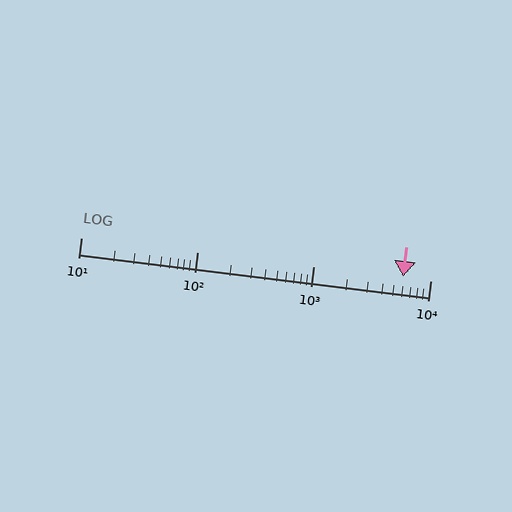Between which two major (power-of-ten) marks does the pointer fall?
The pointer is between 1000 and 10000.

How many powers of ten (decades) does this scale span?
The scale spans 3 decades, from 10 to 10000.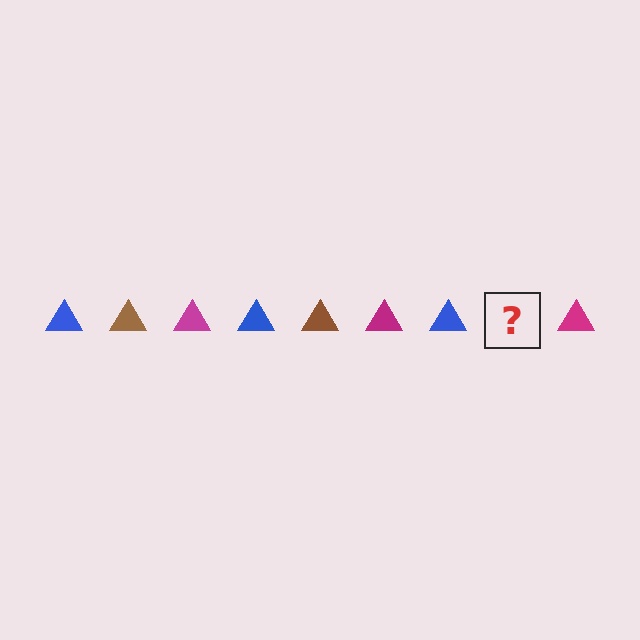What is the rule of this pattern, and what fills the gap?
The rule is that the pattern cycles through blue, brown, magenta triangles. The gap should be filled with a brown triangle.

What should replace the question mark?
The question mark should be replaced with a brown triangle.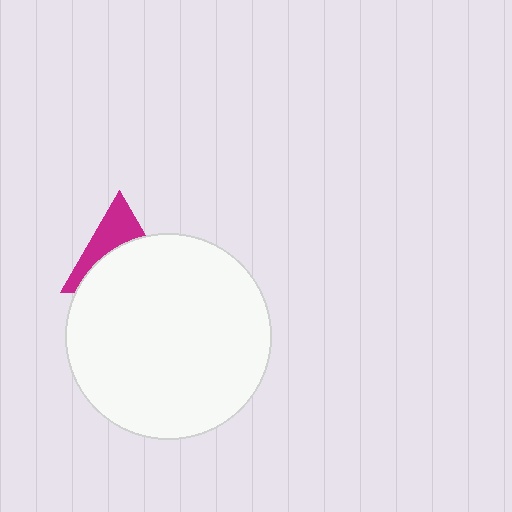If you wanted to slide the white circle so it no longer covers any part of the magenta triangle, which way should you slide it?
Slide it down — that is the most direct way to separate the two shapes.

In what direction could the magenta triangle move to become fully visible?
The magenta triangle could move up. That would shift it out from behind the white circle entirely.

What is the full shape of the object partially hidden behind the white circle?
The partially hidden object is a magenta triangle.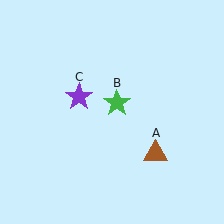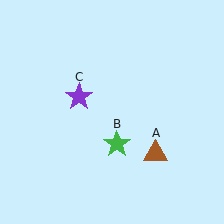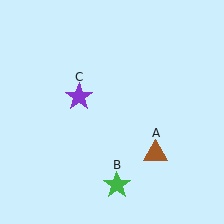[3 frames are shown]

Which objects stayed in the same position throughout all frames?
Brown triangle (object A) and purple star (object C) remained stationary.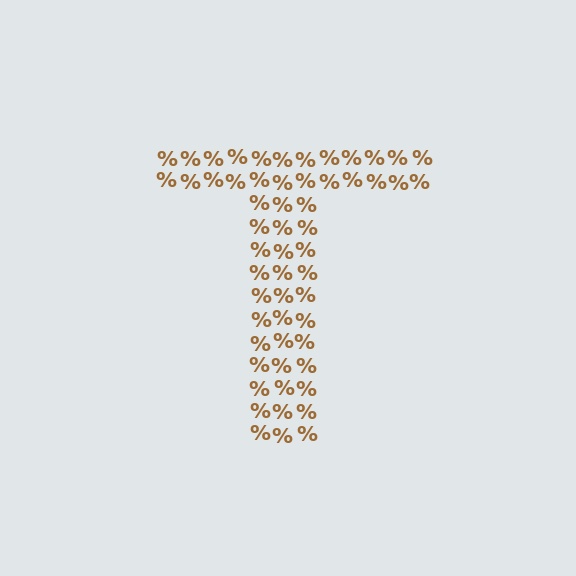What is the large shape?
The large shape is the letter T.